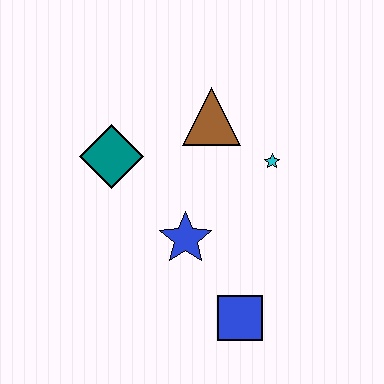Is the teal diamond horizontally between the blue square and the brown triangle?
No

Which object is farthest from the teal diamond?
The blue square is farthest from the teal diamond.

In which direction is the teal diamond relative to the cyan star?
The teal diamond is to the left of the cyan star.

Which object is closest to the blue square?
The blue star is closest to the blue square.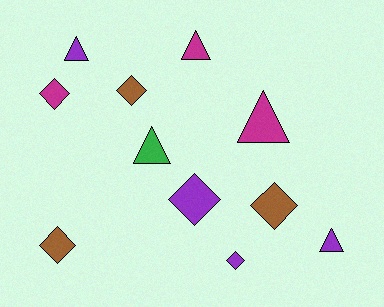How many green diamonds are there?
There are no green diamonds.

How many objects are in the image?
There are 11 objects.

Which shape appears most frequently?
Diamond, with 6 objects.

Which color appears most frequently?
Purple, with 4 objects.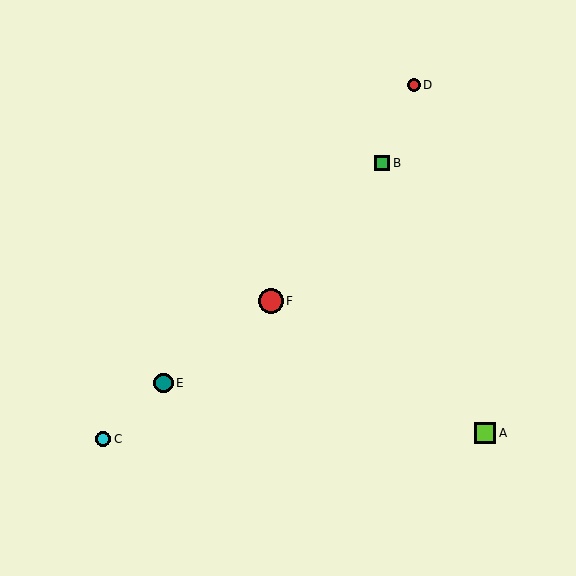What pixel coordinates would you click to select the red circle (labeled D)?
Click at (414, 85) to select the red circle D.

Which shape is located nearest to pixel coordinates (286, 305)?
The red circle (labeled F) at (271, 301) is nearest to that location.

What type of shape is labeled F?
Shape F is a red circle.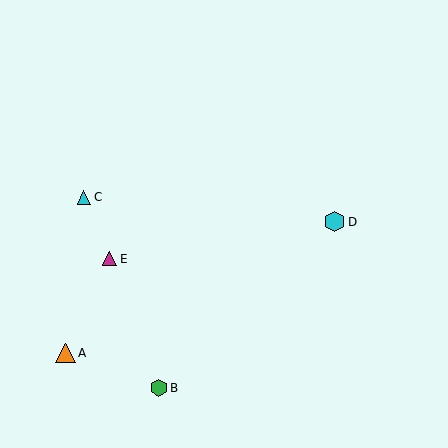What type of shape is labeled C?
Shape C is a cyan triangle.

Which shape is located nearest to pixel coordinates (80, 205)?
The cyan triangle (labeled C) at (84, 197) is nearest to that location.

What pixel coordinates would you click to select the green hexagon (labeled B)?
Click at (159, 388) to select the green hexagon B.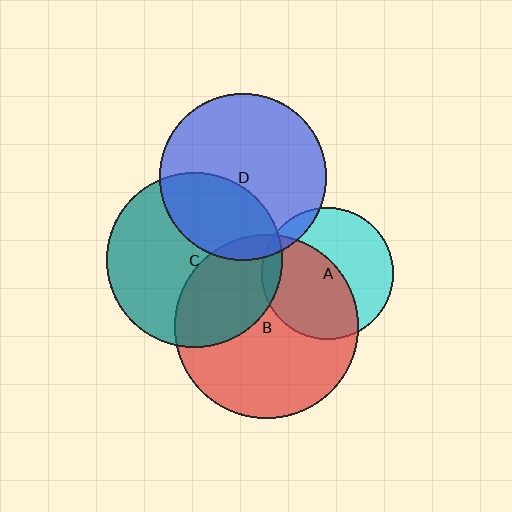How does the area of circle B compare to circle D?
Approximately 1.2 times.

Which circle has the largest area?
Circle B (red).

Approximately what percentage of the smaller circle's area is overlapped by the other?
Approximately 35%.